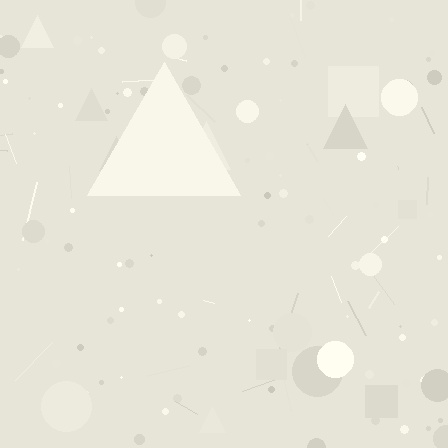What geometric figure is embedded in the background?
A triangle is embedded in the background.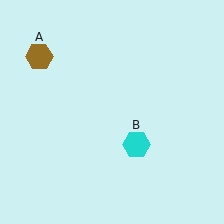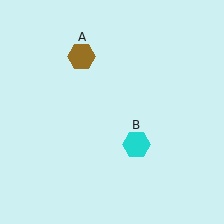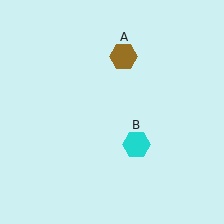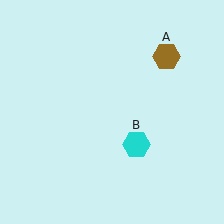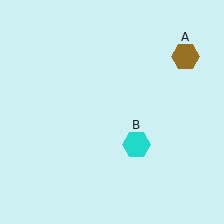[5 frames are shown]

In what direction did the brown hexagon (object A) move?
The brown hexagon (object A) moved right.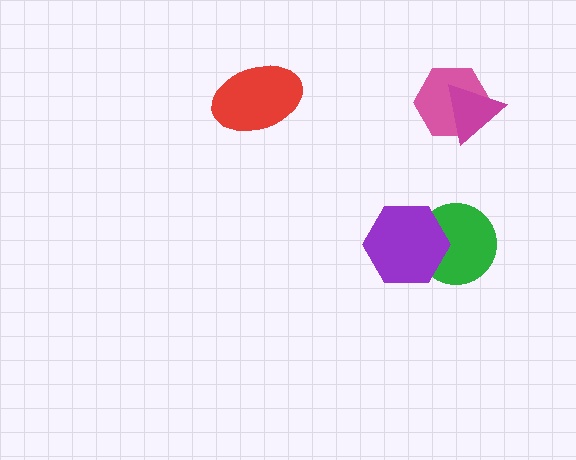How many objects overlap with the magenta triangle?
1 object overlaps with the magenta triangle.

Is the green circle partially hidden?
Yes, it is partially covered by another shape.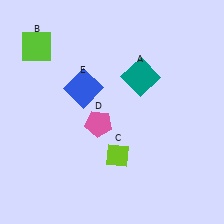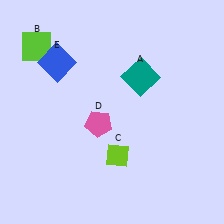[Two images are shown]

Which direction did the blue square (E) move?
The blue square (E) moved left.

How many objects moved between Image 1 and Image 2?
1 object moved between the two images.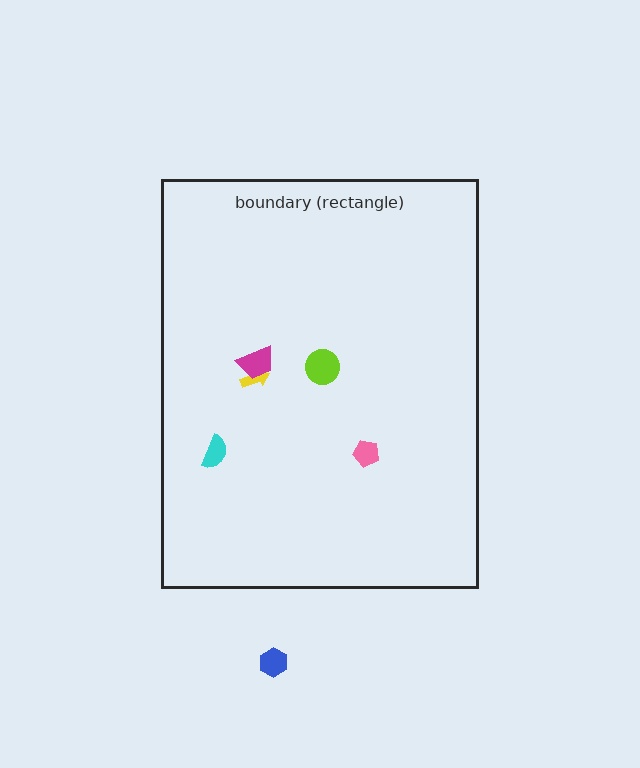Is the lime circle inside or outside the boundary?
Inside.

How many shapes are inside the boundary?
5 inside, 1 outside.